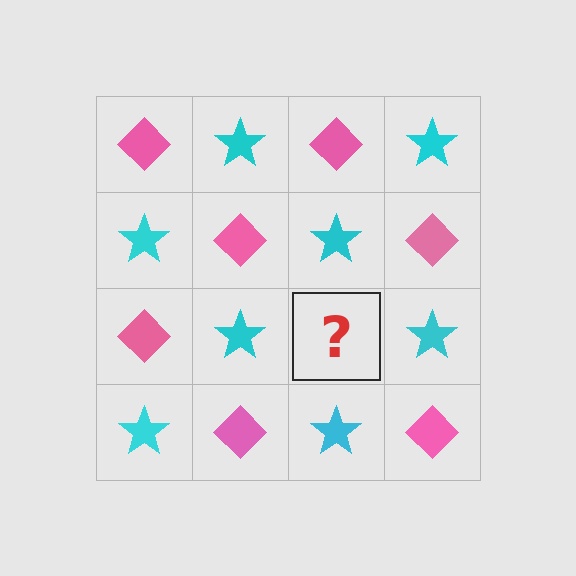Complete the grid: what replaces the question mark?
The question mark should be replaced with a pink diamond.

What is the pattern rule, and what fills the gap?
The rule is that it alternates pink diamond and cyan star in a checkerboard pattern. The gap should be filled with a pink diamond.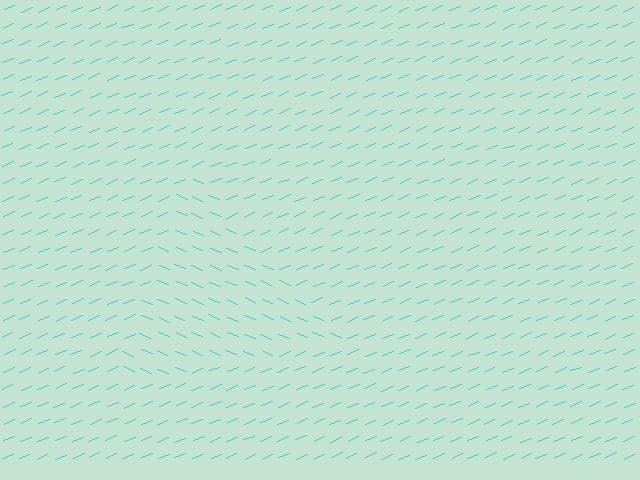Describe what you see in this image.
The image is filled with small cyan line segments. A triangle region in the image has lines oriented differently from the surrounding lines, creating a visible texture boundary.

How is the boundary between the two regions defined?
The boundary is defined purely by a change in line orientation (approximately 45 degrees difference). All lines are the same color and thickness.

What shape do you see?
I see a triangle.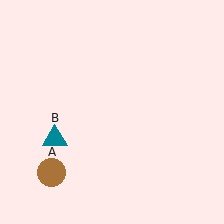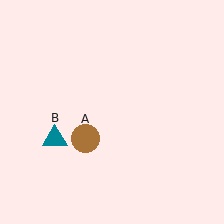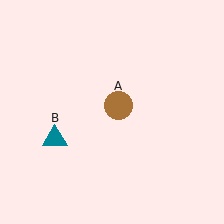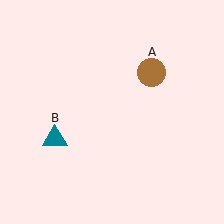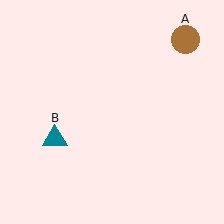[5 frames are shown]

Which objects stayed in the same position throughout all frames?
Teal triangle (object B) remained stationary.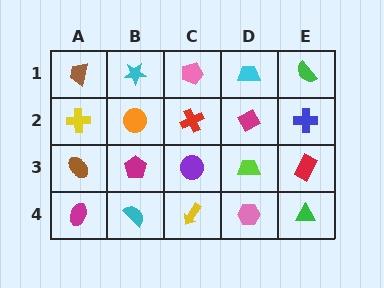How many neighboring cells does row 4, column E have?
2.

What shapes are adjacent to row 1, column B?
An orange circle (row 2, column B), a brown trapezoid (row 1, column A), a pink pentagon (row 1, column C).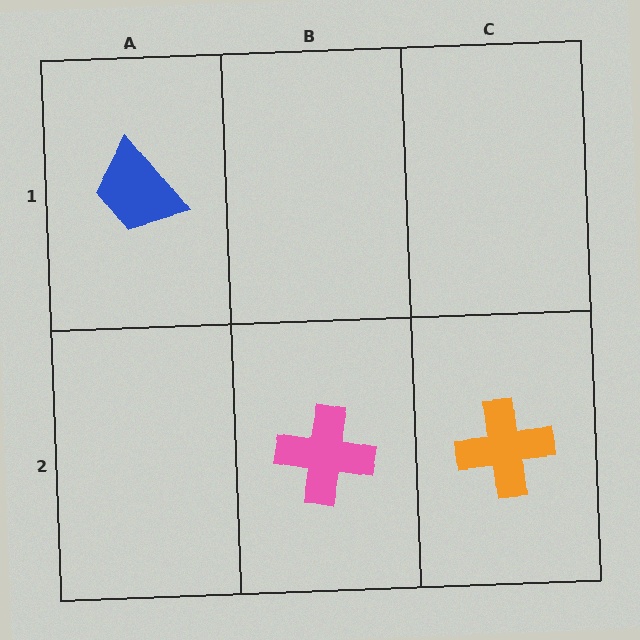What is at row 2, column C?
An orange cross.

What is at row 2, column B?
A pink cross.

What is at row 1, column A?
A blue trapezoid.